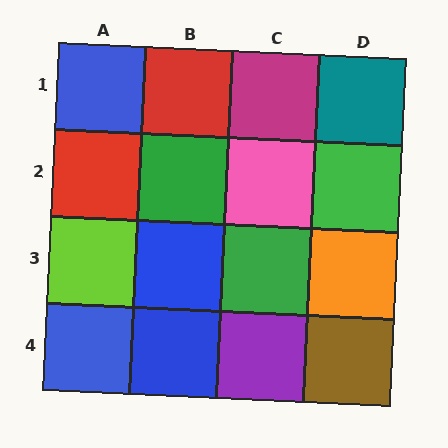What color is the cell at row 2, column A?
Red.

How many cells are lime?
1 cell is lime.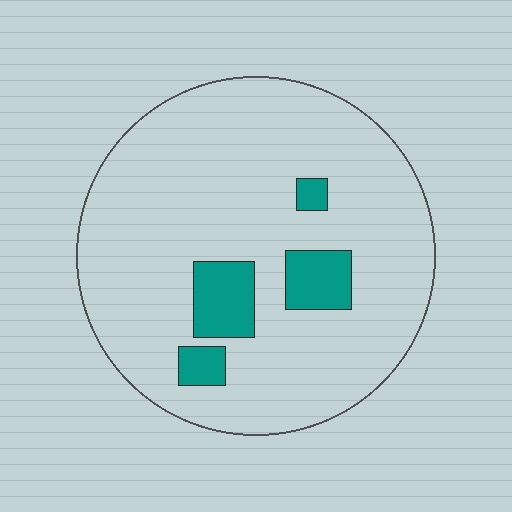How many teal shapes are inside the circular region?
4.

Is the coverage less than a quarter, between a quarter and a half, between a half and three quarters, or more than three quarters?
Less than a quarter.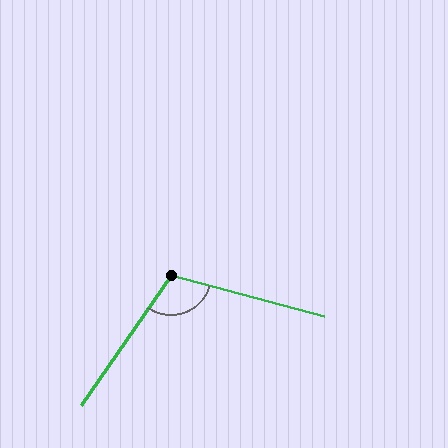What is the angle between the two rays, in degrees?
Approximately 109 degrees.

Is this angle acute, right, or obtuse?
It is obtuse.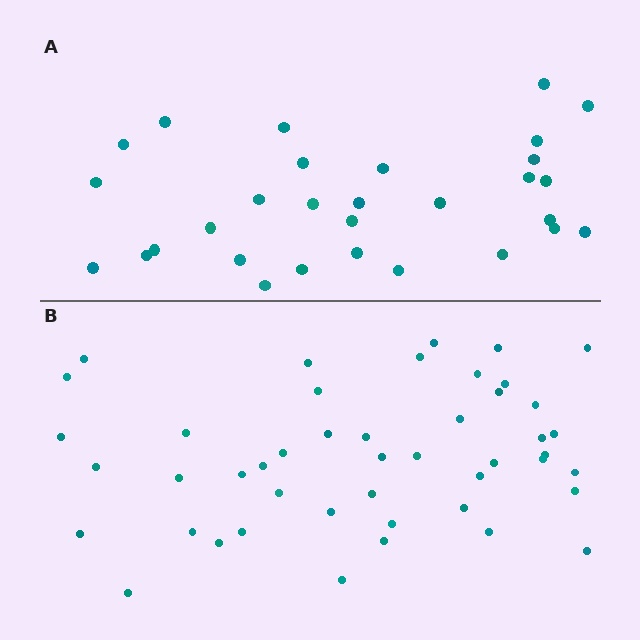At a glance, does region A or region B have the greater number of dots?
Region B (the bottom region) has more dots.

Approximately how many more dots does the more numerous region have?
Region B has approximately 15 more dots than region A.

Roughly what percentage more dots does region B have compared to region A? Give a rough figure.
About 55% more.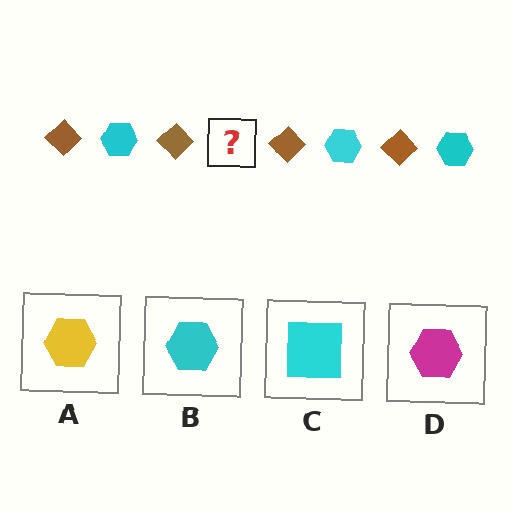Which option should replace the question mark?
Option B.